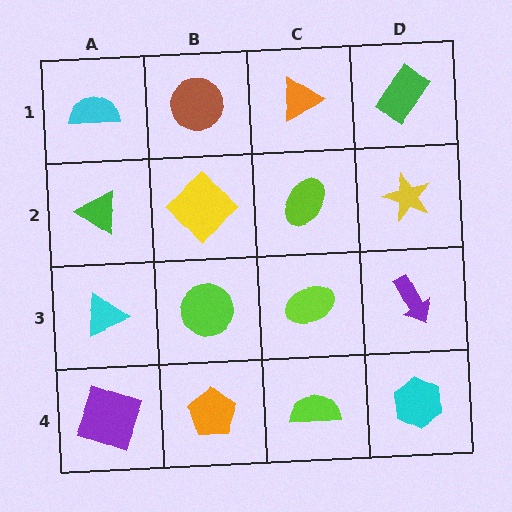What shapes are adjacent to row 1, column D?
A yellow star (row 2, column D), an orange triangle (row 1, column C).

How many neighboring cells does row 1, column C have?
3.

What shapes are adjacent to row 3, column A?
A green triangle (row 2, column A), a purple square (row 4, column A), a lime circle (row 3, column B).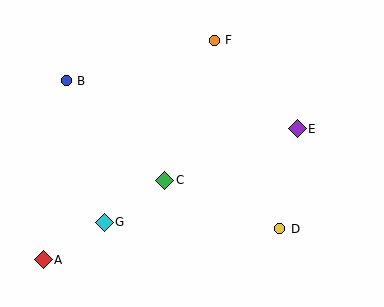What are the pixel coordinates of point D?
Point D is at (280, 229).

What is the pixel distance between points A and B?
The distance between A and B is 180 pixels.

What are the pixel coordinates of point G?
Point G is at (104, 222).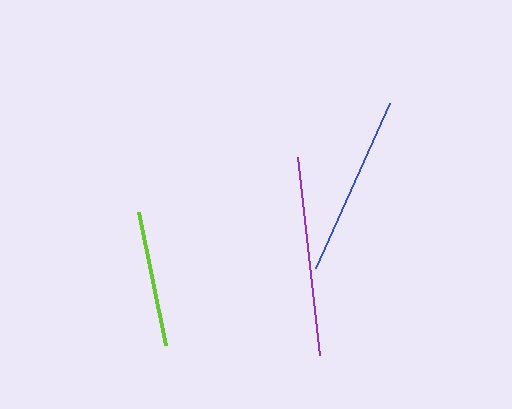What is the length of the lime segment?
The lime segment is approximately 136 pixels long.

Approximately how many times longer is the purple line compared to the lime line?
The purple line is approximately 1.5 times the length of the lime line.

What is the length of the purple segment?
The purple segment is approximately 200 pixels long.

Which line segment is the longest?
The purple line is the longest at approximately 200 pixels.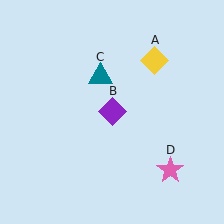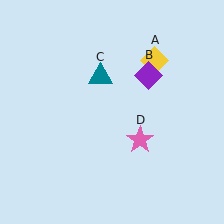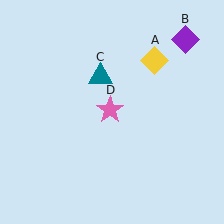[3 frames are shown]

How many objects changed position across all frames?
2 objects changed position: purple diamond (object B), pink star (object D).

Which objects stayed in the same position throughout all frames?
Yellow diamond (object A) and teal triangle (object C) remained stationary.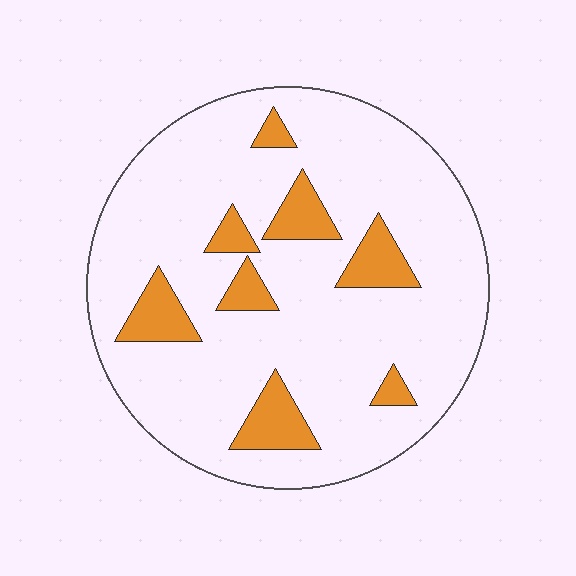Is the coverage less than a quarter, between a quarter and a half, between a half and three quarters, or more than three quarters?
Less than a quarter.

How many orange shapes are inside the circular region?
8.